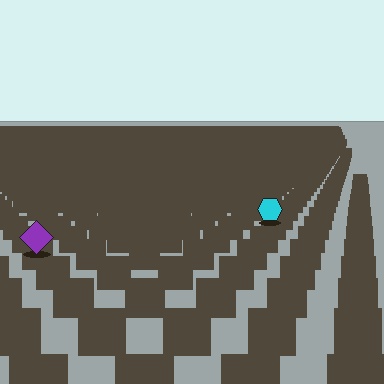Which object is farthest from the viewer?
The cyan hexagon is farthest from the viewer. It appears smaller and the ground texture around it is denser.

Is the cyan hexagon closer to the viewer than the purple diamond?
No. The purple diamond is closer — you can tell from the texture gradient: the ground texture is coarser near it.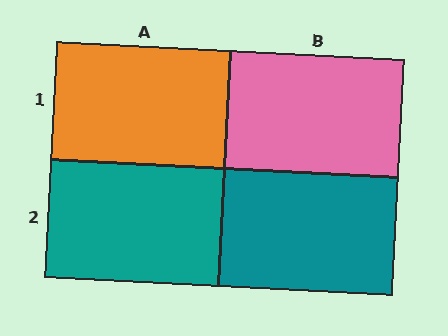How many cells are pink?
1 cell is pink.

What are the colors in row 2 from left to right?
Teal, teal.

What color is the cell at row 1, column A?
Orange.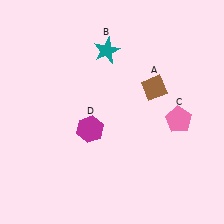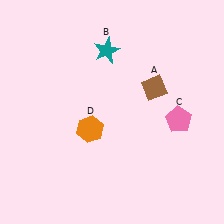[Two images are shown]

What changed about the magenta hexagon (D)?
In Image 1, D is magenta. In Image 2, it changed to orange.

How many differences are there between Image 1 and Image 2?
There is 1 difference between the two images.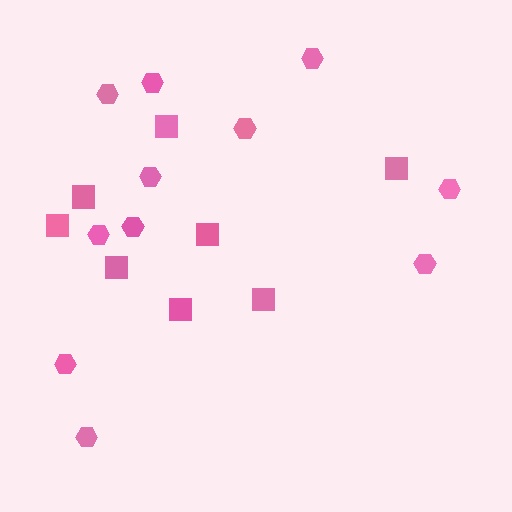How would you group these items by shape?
There are 2 groups: one group of squares (8) and one group of hexagons (11).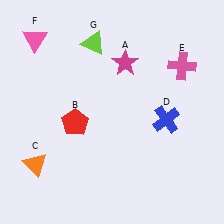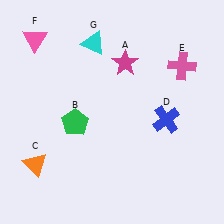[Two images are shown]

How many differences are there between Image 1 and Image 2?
There are 2 differences between the two images.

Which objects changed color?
B changed from red to green. G changed from lime to cyan.